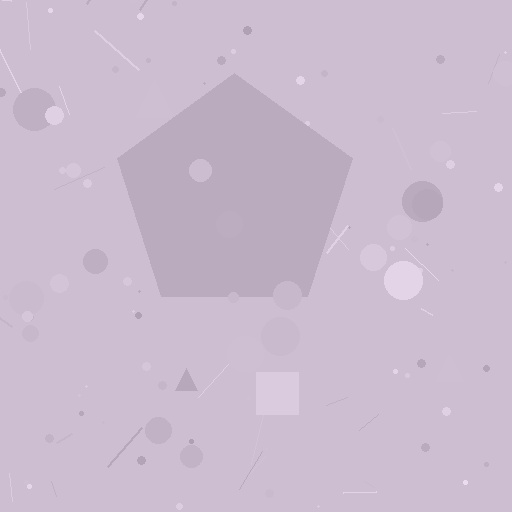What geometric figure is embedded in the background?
A pentagon is embedded in the background.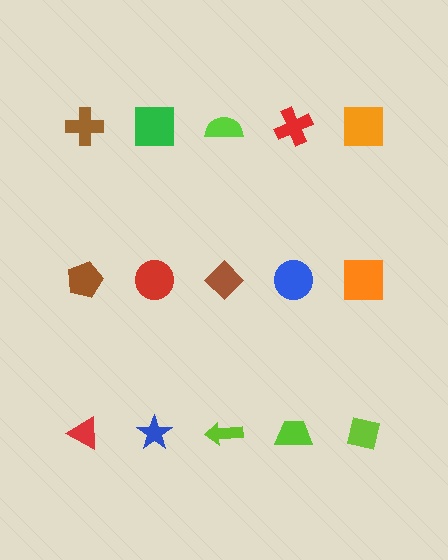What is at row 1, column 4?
A red cross.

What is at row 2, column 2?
A red circle.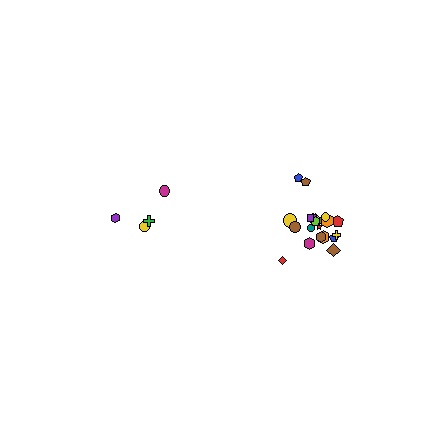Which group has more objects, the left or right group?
The right group.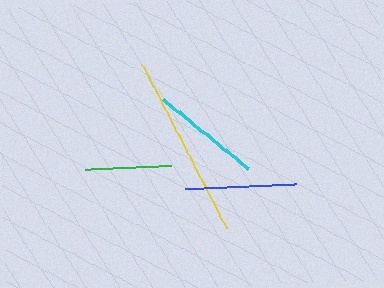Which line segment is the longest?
The yellow line is the longest at approximately 184 pixels.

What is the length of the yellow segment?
The yellow segment is approximately 184 pixels long.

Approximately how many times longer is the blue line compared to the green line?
The blue line is approximately 1.3 times the length of the green line.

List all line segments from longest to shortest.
From longest to shortest: yellow, blue, cyan, green.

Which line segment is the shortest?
The green line is the shortest at approximately 86 pixels.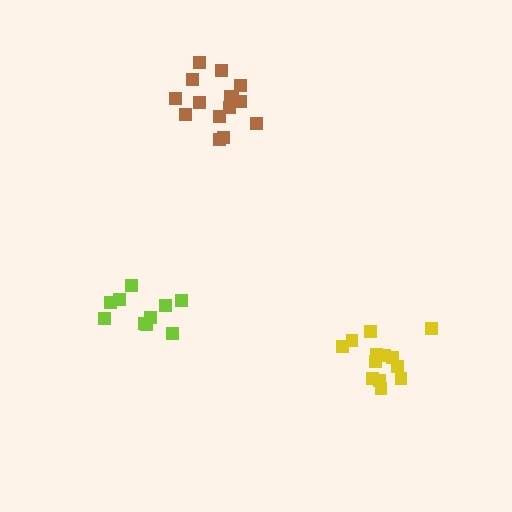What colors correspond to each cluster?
The clusters are colored: lime, yellow, brown.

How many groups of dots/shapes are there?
There are 3 groups.